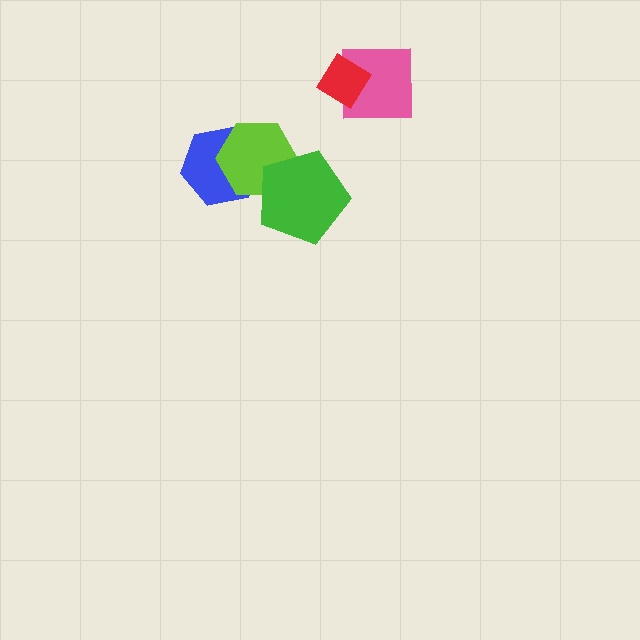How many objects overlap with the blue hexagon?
1 object overlaps with the blue hexagon.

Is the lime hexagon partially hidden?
Yes, it is partially covered by another shape.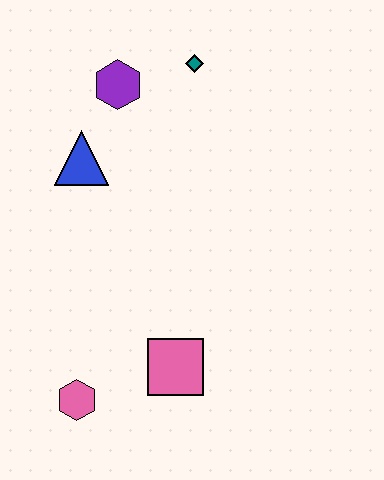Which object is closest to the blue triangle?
The purple hexagon is closest to the blue triangle.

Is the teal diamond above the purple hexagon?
Yes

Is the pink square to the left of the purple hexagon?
No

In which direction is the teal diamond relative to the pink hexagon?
The teal diamond is above the pink hexagon.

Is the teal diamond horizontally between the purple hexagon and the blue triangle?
No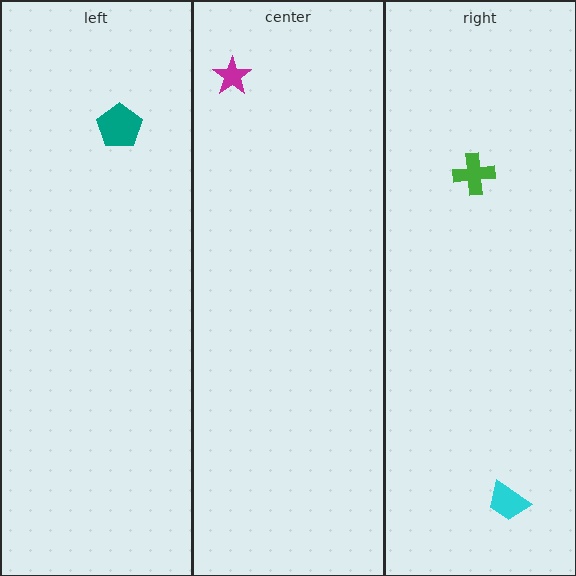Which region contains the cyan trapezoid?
The right region.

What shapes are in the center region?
The magenta star.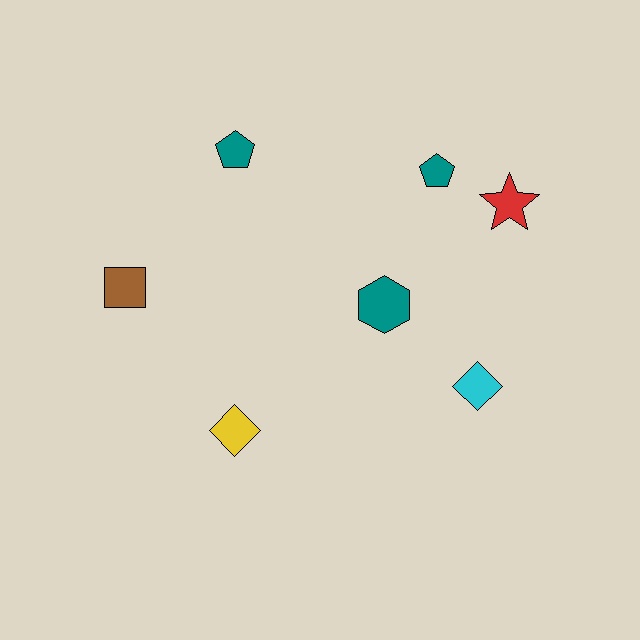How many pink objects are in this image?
There are no pink objects.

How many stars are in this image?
There is 1 star.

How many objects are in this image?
There are 7 objects.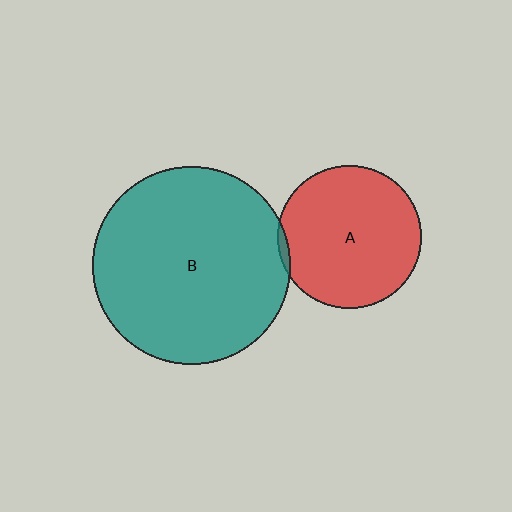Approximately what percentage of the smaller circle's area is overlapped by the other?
Approximately 5%.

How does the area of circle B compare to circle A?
Approximately 1.9 times.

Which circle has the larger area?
Circle B (teal).